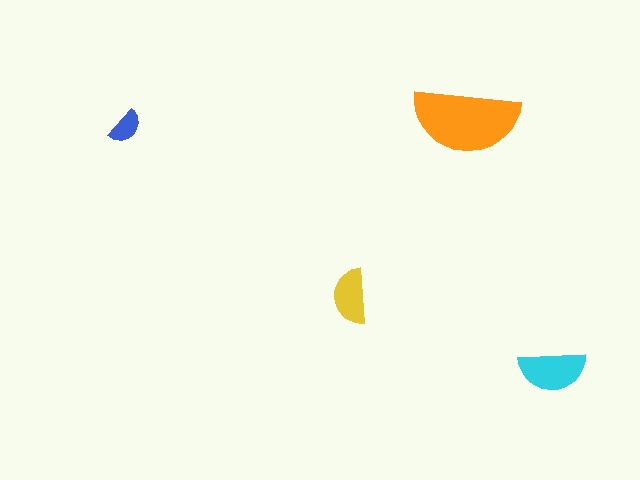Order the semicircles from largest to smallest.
the orange one, the cyan one, the yellow one, the blue one.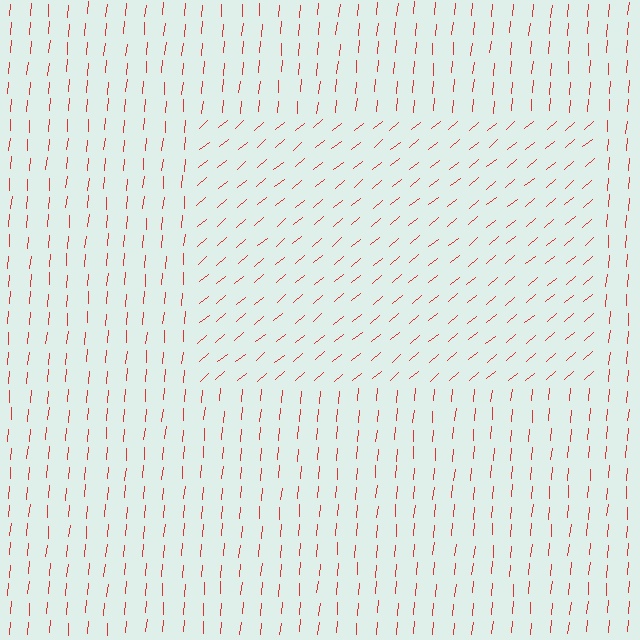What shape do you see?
I see a rectangle.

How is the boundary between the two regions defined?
The boundary is defined purely by a change in line orientation (approximately 45 degrees difference). All lines are the same color and thickness.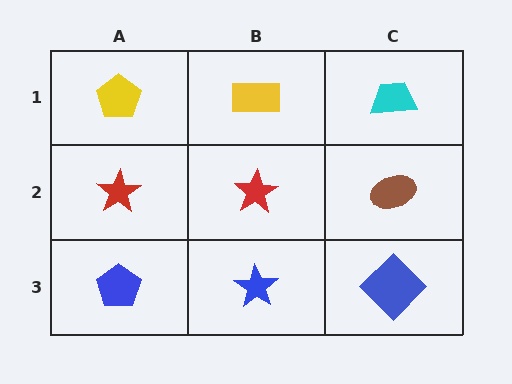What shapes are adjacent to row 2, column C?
A cyan trapezoid (row 1, column C), a blue diamond (row 3, column C), a red star (row 2, column B).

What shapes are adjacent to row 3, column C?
A brown ellipse (row 2, column C), a blue star (row 3, column B).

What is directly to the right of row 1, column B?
A cyan trapezoid.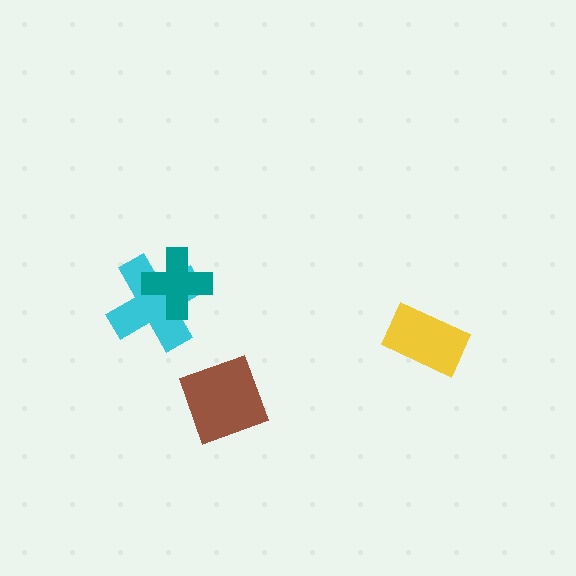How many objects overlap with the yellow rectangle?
0 objects overlap with the yellow rectangle.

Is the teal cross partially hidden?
No, no other shape covers it.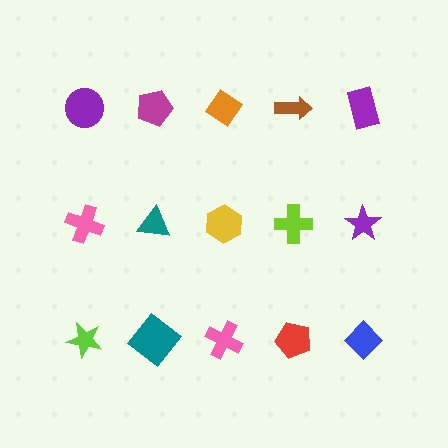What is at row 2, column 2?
A teal triangle.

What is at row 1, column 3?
An orange diamond.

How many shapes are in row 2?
5 shapes.